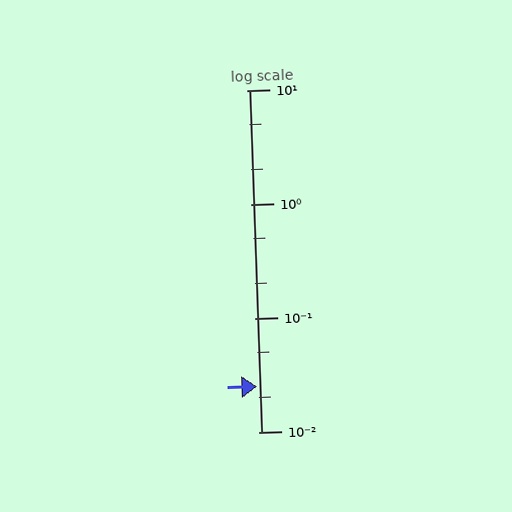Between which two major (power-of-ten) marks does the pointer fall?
The pointer is between 0.01 and 0.1.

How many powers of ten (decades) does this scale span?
The scale spans 3 decades, from 0.01 to 10.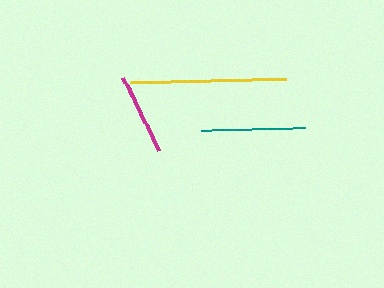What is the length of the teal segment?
The teal segment is approximately 104 pixels long.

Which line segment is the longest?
The yellow line is the longest at approximately 156 pixels.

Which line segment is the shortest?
The magenta line is the shortest at approximately 82 pixels.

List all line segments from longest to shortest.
From longest to shortest: yellow, teal, magenta.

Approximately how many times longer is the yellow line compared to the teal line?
The yellow line is approximately 1.5 times the length of the teal line.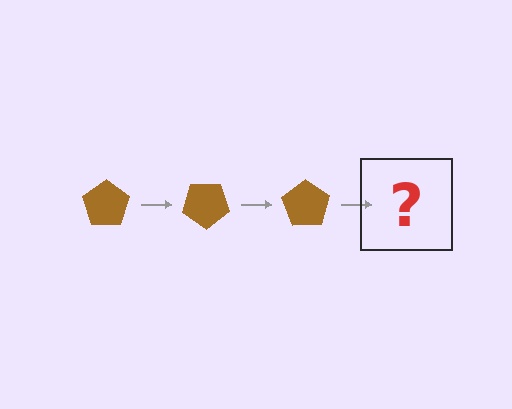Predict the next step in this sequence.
The next step is a brown pentagon rotated 105 degrees.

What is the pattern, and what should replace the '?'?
The pattern is that the pentagon rotates 35 degrees each step. The '?' should be a brown pentagon rotated 105 degrees.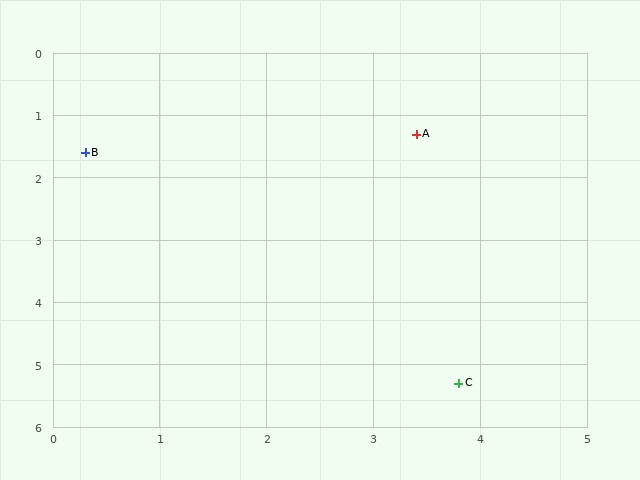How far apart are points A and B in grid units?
Points A and B are about 3.1 grid units apart.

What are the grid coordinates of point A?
Point A is at approximately (3.4, 1.3).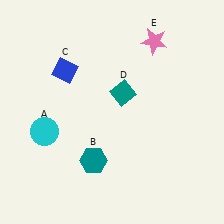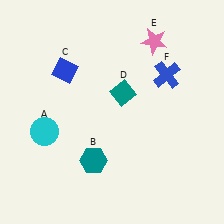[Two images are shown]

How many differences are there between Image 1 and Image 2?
There is 1 difference between the two images.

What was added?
A blue cross (F) was added in Image 2.